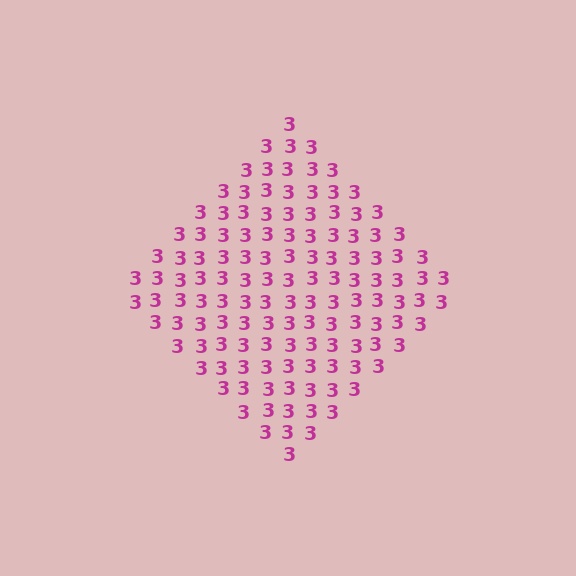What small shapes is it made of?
It is made of small digit 3's.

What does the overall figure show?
The overall figure shows a diamond.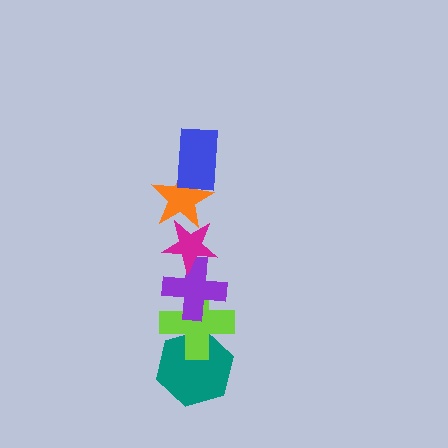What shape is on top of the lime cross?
The purple cross is on top of the lime cross.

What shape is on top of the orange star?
The blue rectangle is on top of the orange star.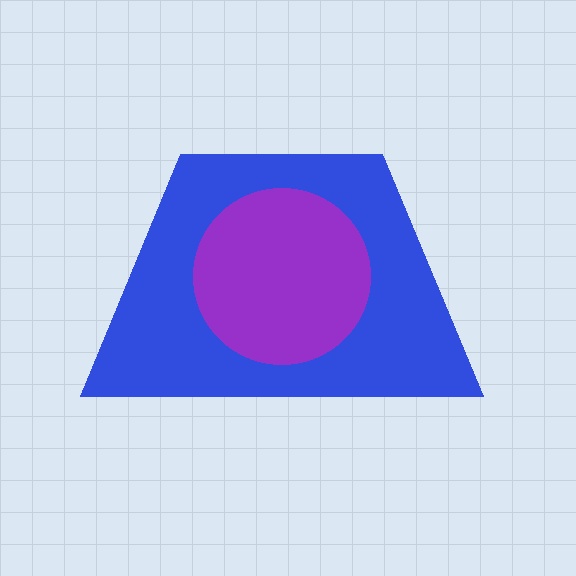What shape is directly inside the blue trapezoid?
The purple circle.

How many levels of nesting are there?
2.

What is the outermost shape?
The blue trapezoid.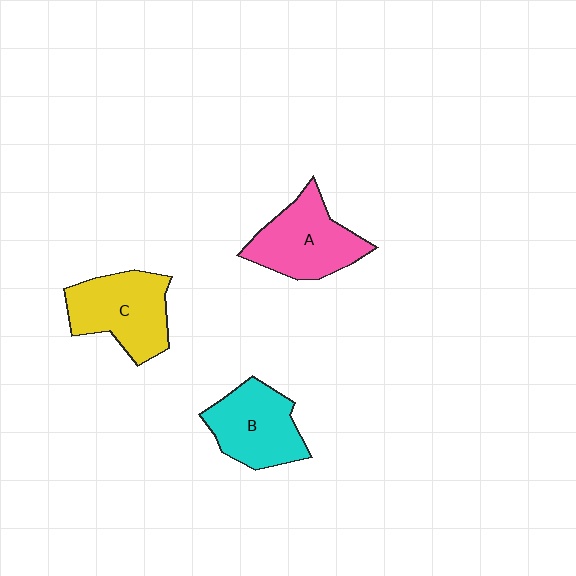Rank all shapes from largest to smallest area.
From largest to smallest: C (yellow), A (pink), B (cyan).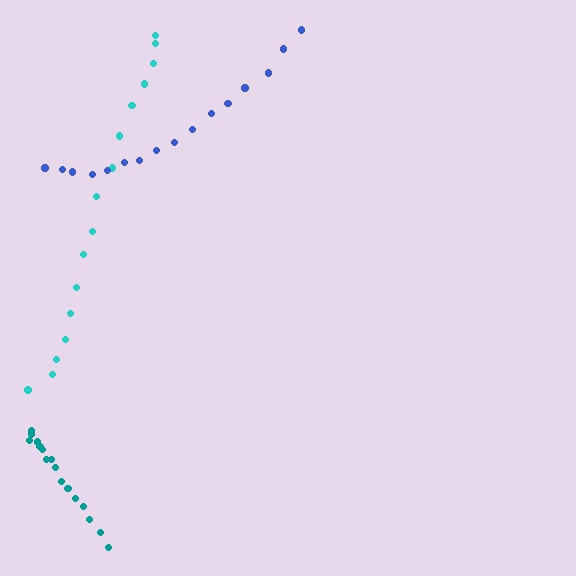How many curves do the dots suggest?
There are 3 distinct paths.